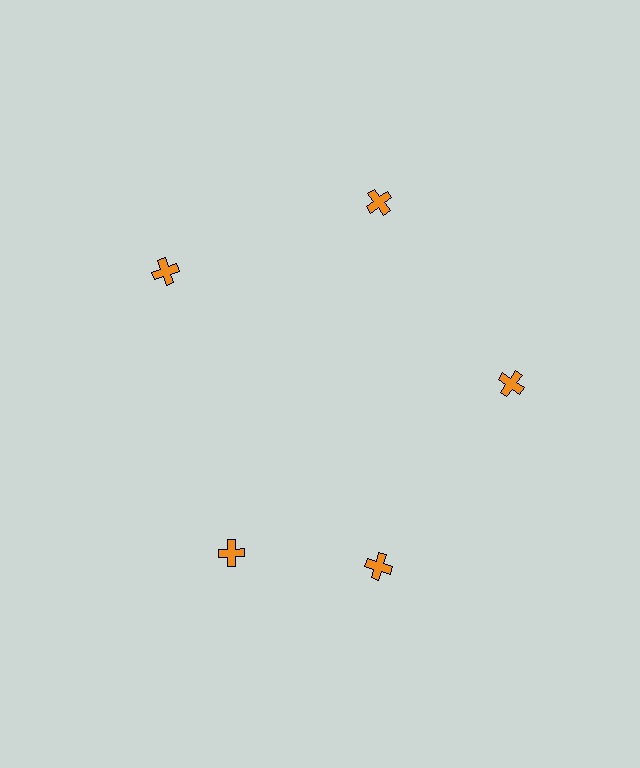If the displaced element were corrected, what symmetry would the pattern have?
It would have 5-fold rotational symmetry — the pattern would map onto itself every 72 degrees.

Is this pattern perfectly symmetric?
No. The 5 orange crosses are arranged in a ring, but one element near the 8 o'clock position is rotated out of alignment along the ring, breaking the 5-fold rotational symmetry.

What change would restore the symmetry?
The symmetry would be restored by rotating it back into even spacing with its neighbors so that all 5 crosses sit at equal angles and equal distance from the center.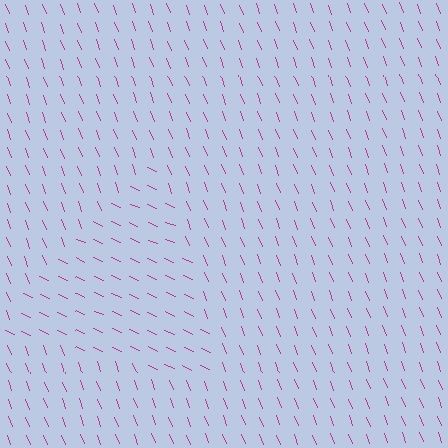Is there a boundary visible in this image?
Yes, there is a texture boundary formed by a change in line orientation.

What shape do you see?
I see a triangle.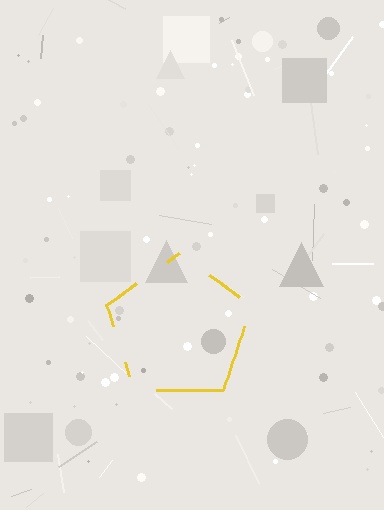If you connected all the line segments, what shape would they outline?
They would outline a pentagon.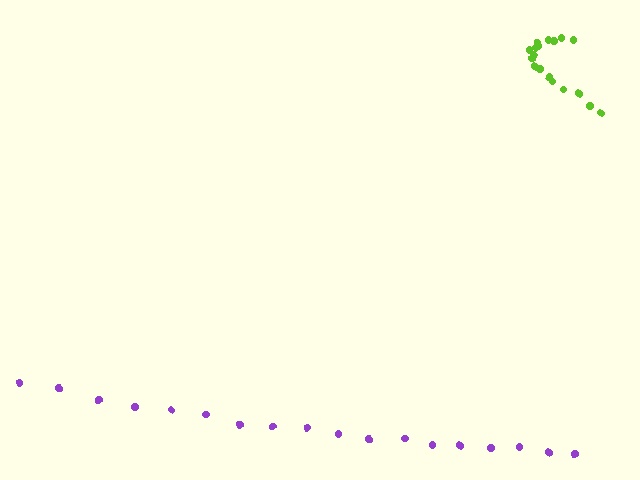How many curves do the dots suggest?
There are 2 distinct paths.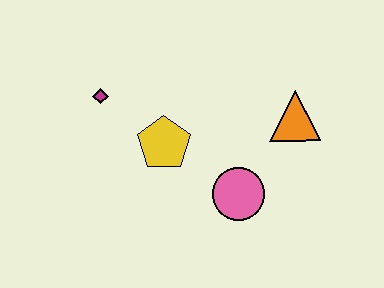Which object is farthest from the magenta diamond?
The orange triangle is farthest from the magenta diamond.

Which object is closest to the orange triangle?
The pink circle is closest to the orange triangle.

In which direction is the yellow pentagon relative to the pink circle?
The yellow pentagon is to the left of the pink circle.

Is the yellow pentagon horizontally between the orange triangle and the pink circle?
No